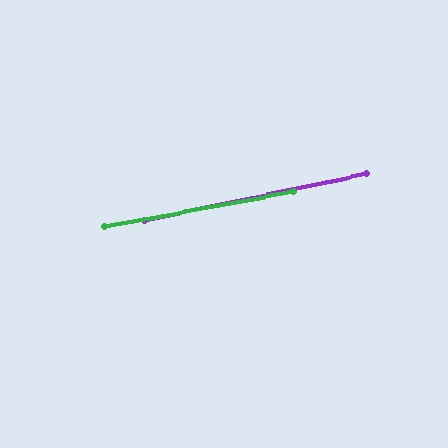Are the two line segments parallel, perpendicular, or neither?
Parallel — their directions differ by only 1.3°.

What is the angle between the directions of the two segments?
Approximately 1 degree.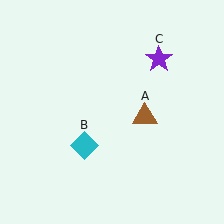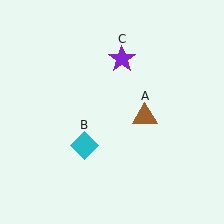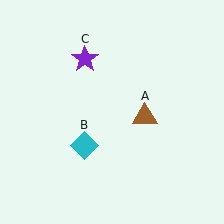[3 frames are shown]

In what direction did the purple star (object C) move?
The purple star (object C) moved left.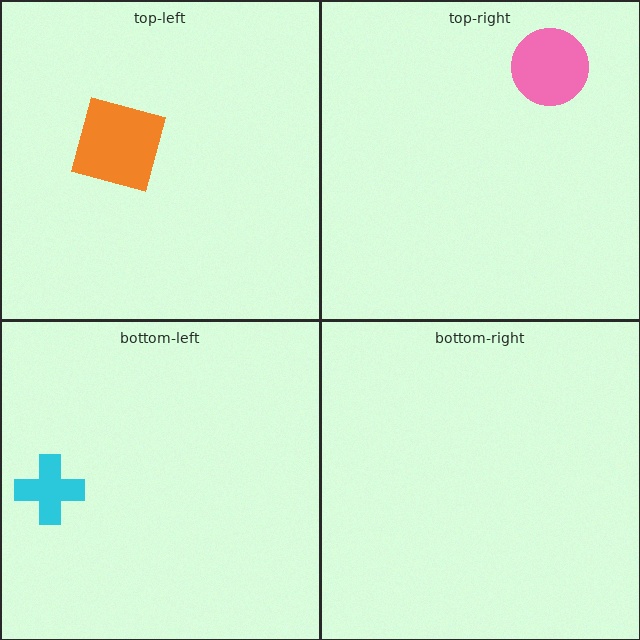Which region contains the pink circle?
The top-right region.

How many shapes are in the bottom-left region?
1.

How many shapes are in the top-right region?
1.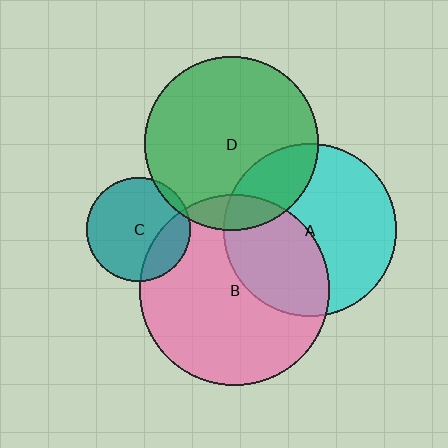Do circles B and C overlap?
Yes.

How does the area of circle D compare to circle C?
Approximately 2.8 times.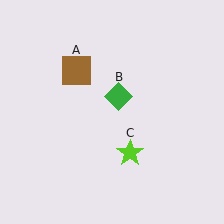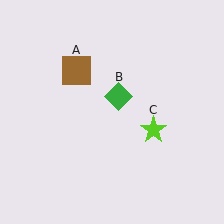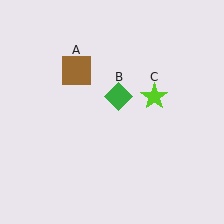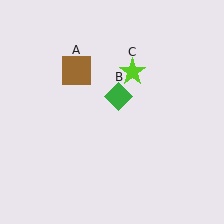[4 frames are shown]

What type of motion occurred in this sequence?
The lime star (object C) rotated counterclockwise around the center of the scene.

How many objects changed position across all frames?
1 object changed position: lime star (object C).